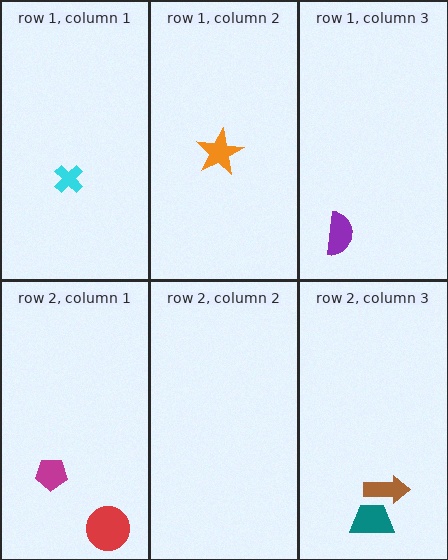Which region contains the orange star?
The row 1, column 2 region.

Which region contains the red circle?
The row 2, column 1 region.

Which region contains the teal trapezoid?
The row 2, column 3 region.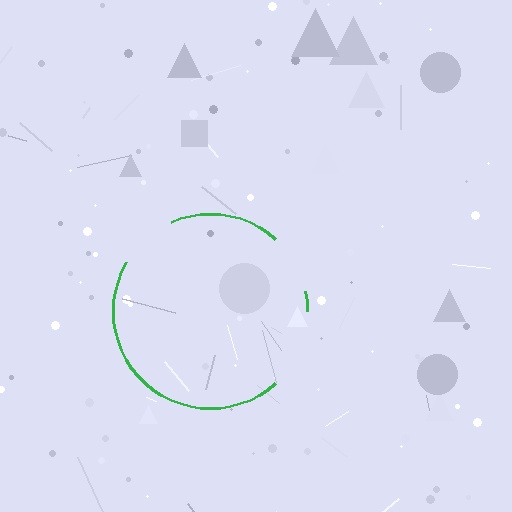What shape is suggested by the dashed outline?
The dashed outline suggests a circle.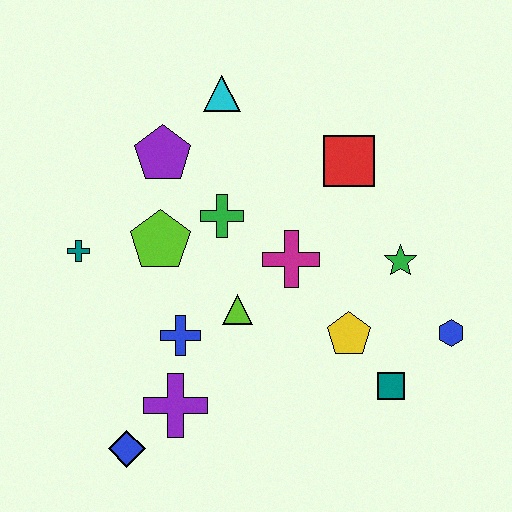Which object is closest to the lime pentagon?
The green cross is closest to the lime pentagon.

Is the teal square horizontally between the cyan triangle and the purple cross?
No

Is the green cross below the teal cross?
No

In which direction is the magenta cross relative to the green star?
The magenta cross is to the left of the green star.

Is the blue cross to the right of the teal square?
No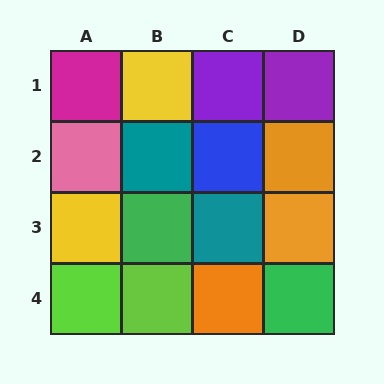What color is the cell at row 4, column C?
Orange.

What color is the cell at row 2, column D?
Orange.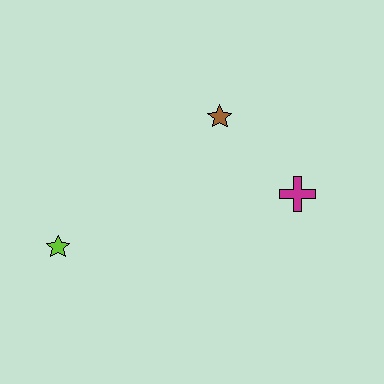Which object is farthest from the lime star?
The magenta cross is farthest from the lime star.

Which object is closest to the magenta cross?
The brown star is closest to the magenta cross.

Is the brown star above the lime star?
Yes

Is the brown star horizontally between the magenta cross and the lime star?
Yes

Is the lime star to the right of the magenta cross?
No